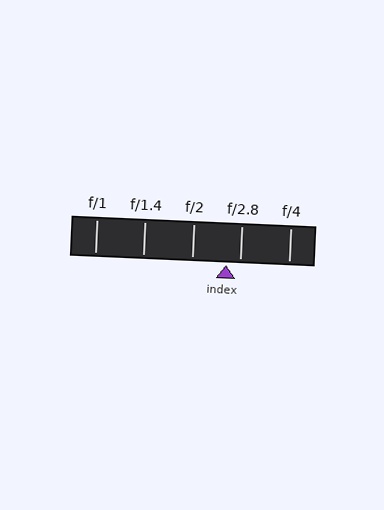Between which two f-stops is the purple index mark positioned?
The index mark is between f/2 and f/2.8.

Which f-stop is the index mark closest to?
The index mark is closest to f/2.8.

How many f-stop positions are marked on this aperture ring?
There are 5 f-stop positions marked.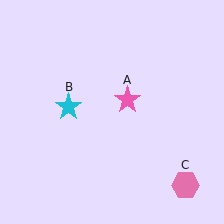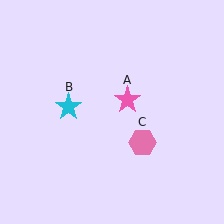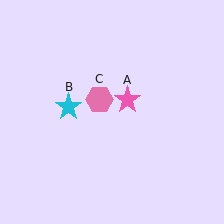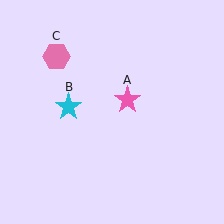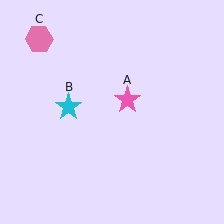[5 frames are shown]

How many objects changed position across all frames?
1 object changed position: pink hexagon (object C).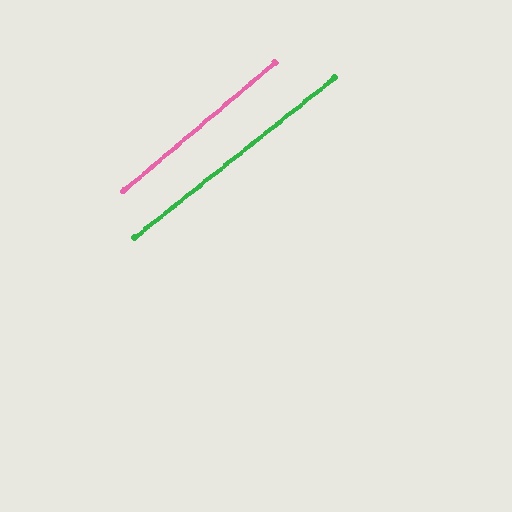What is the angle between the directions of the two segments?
Approximately 2 degrees.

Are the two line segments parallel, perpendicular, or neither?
Parallel — their directions differ by only 1.8°.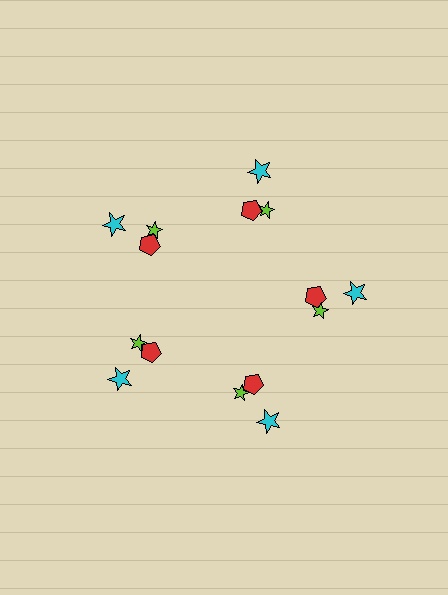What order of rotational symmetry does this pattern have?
This pattern has 5-fold rotational symmetry.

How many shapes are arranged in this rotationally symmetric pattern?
There are 15 shapes, arranged in 5 groups of 3.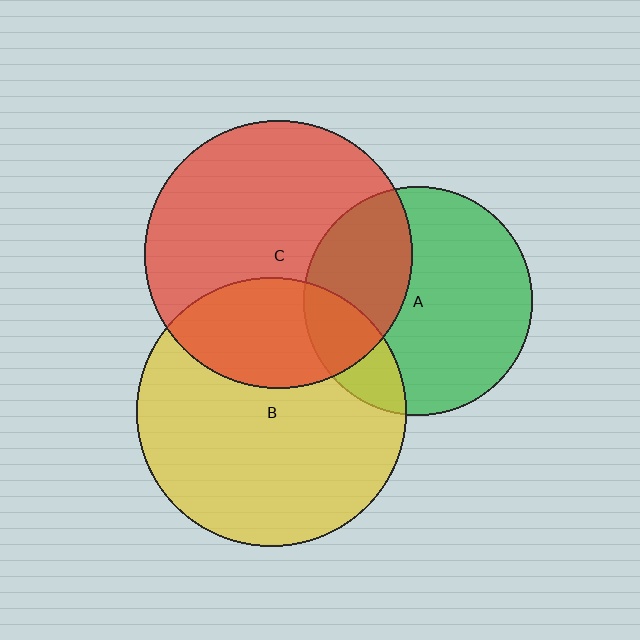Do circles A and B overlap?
Yes.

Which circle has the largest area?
Circle B (yellow).